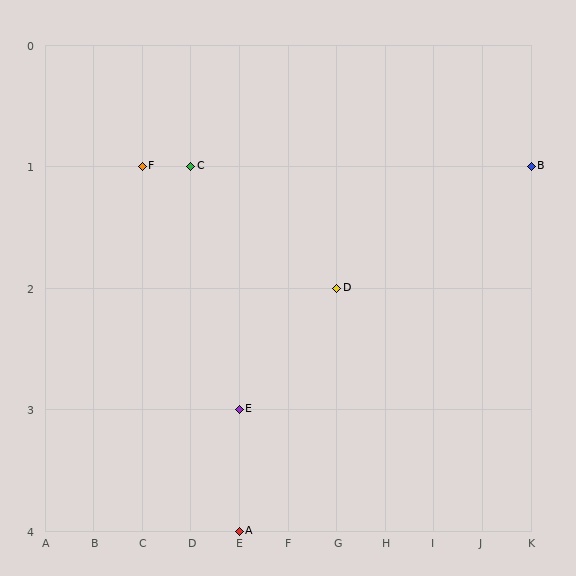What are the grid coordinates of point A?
Point A is at grid coordinates (E, 4).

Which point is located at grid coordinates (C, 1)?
Point F is at (C, 1).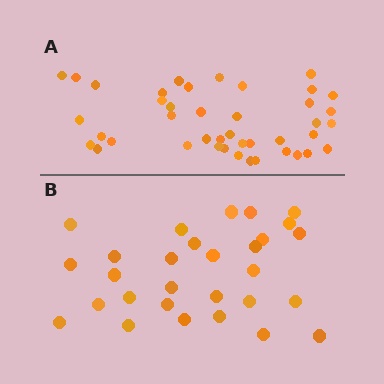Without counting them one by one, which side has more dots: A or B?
Region A (the top region) has more dots.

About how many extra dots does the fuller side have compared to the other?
Region A has approximately 15 more dots than region B.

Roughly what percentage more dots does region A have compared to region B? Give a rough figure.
About 45% more.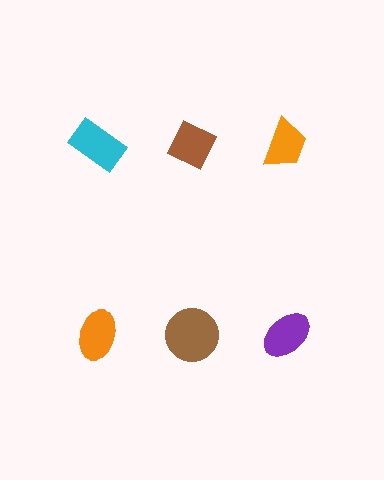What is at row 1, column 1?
A cyan rectangle.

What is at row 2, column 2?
A brown circle.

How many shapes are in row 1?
3 shapes.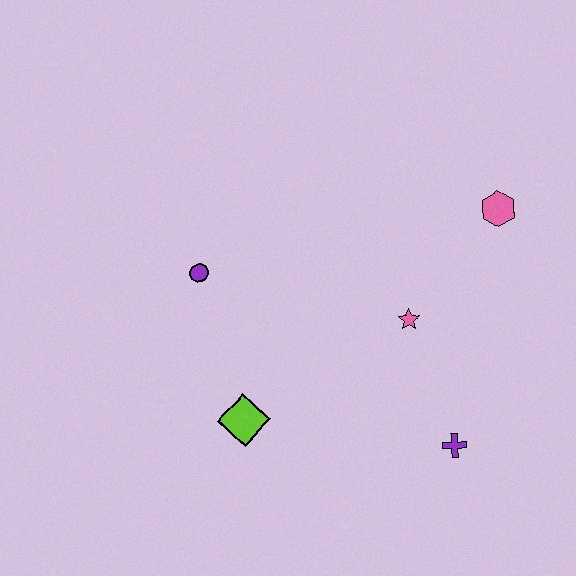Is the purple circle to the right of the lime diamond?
No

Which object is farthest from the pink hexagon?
The lime diamond is farthest from the pink hexagon.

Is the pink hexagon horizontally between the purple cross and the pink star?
No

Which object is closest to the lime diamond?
The purple circle is closest to the lime diamond.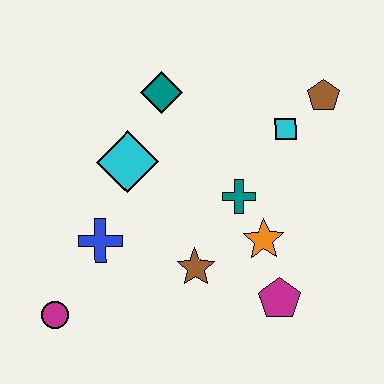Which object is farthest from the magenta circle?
The brown pentagon is farthest from the magenta circle.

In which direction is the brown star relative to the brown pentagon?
The brown star is below the brown pentagon.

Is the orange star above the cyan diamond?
No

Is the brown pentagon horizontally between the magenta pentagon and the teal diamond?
No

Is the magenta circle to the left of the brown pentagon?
Yes